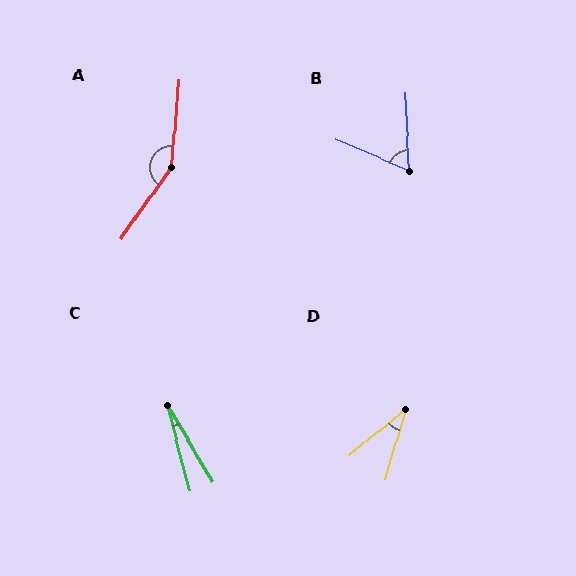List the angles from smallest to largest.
C (16°), D (34°), B (65°), A (150°).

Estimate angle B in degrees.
Approximately 65 degrees.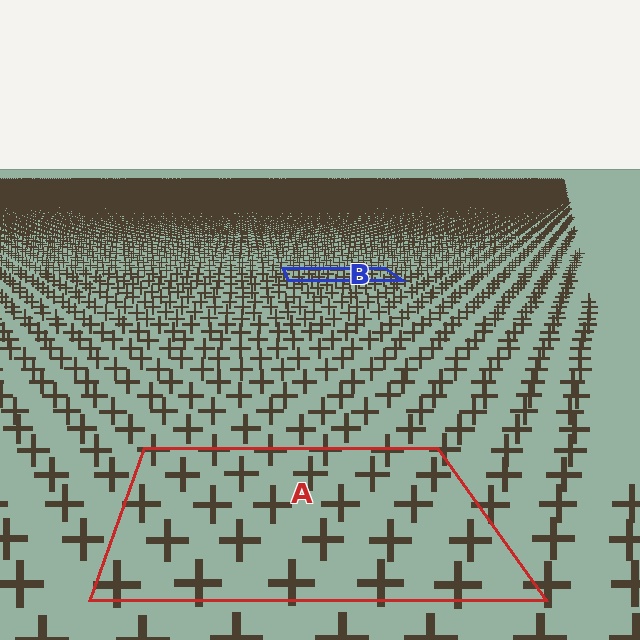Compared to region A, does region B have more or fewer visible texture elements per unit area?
Region B has more texture elements per unit area — they are packed more densely because it is farther away.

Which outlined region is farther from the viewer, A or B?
Region B is farther from the viewer — the texture elements inside it appear smaller and more densely packed.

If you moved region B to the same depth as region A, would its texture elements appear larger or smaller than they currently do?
They would appear larger. At a closer depth, the same texture elements are projected at a bigger on-screen size.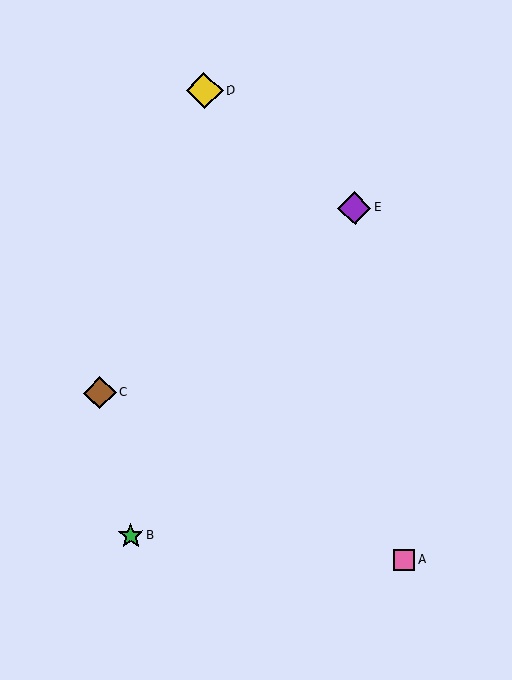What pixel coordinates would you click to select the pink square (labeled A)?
Click at (404, 560) to select the pink square A.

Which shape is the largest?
The yellow diamond (labeled D) is the largest.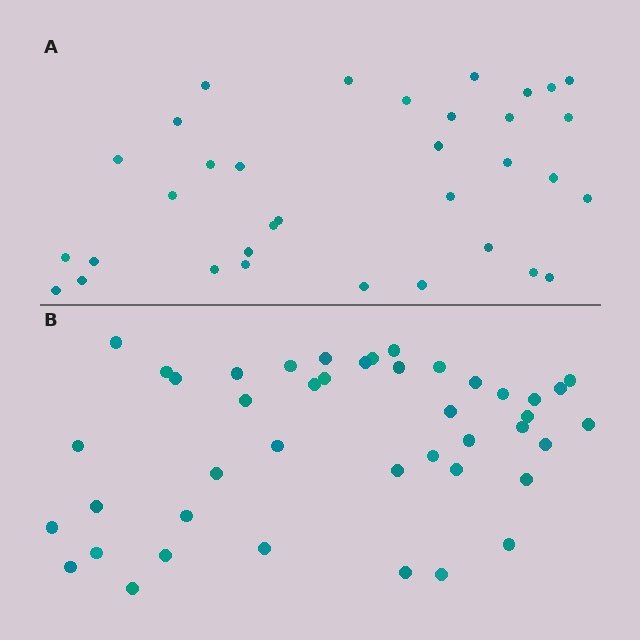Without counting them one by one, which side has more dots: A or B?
Region B (the bottom region) has more dots.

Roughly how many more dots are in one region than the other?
Region B has roughly 8 or so more dots than region A.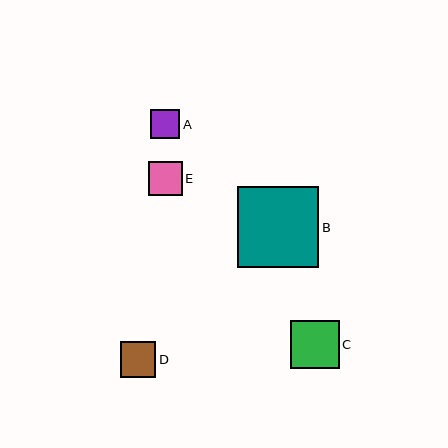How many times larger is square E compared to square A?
Square E is approximately 1.2 times the size of square A.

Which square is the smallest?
Square A is the smallest with a size of approximately 29 pixels.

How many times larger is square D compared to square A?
Square D is approximately 1.2 times the size of square A.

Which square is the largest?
Square B is the largest with a size of approximately 81 pixels.